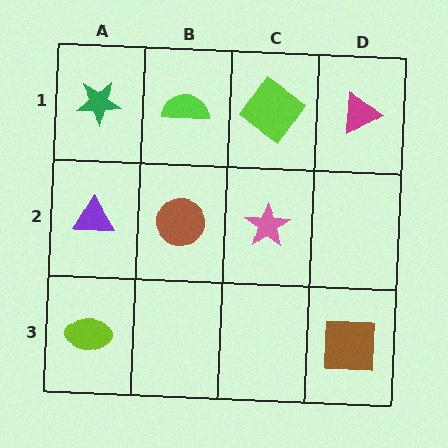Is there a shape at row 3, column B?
No, that cell is empty.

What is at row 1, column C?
A lime diamond.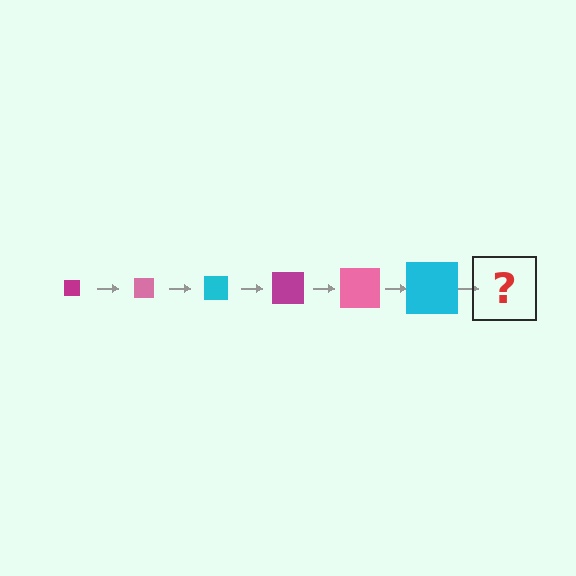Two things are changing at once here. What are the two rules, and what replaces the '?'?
The two rules are that the square grows larger each step and the color cycles through magenta, pink, and cyan. The '?' should be a magenta square, larger than the previous one.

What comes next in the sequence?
The next element should be a magenta square, larger than the previous one.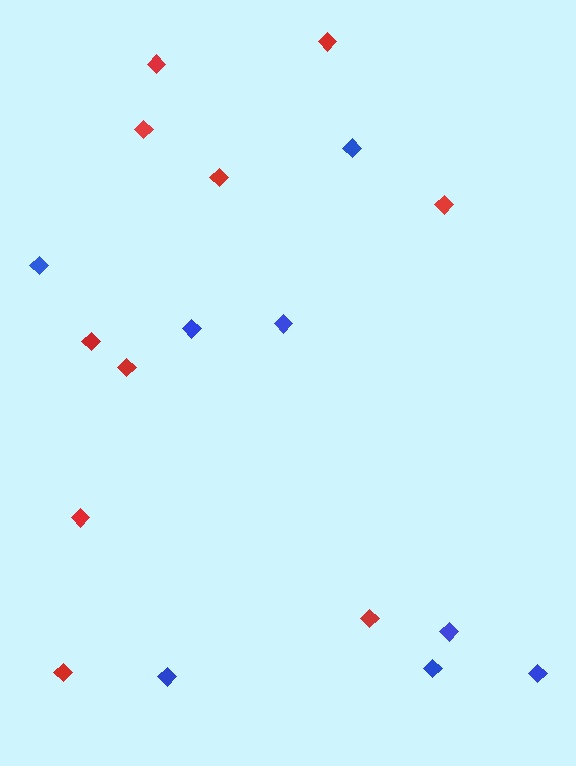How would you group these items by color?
There are 2 groups: one group of blue diamonds (8) and one group of red diamonds (10).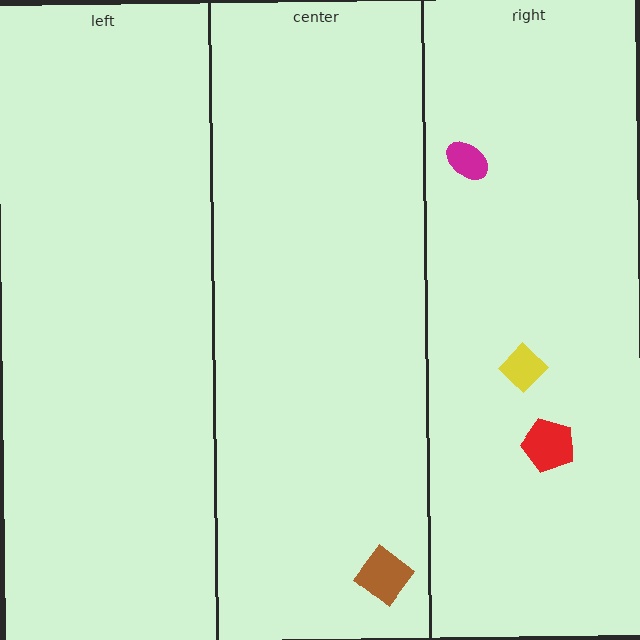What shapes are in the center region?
The brown diamond.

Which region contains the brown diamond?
The center region.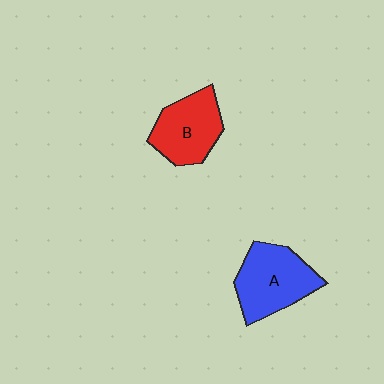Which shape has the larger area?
Shape A (blue).